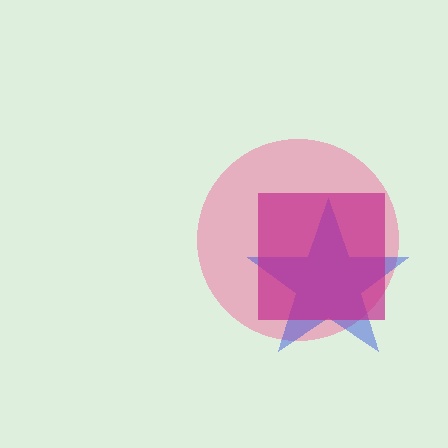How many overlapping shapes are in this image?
There are 3 overlapping shapes in the image.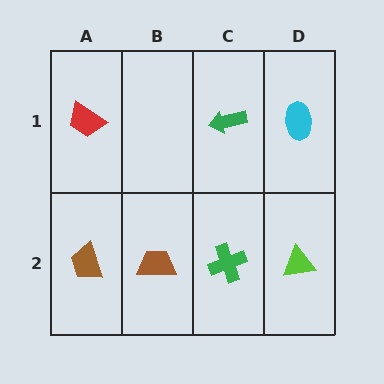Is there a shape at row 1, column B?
No, that cell is empty.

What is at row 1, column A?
A red trapezoid.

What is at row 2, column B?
A brown trapezoid.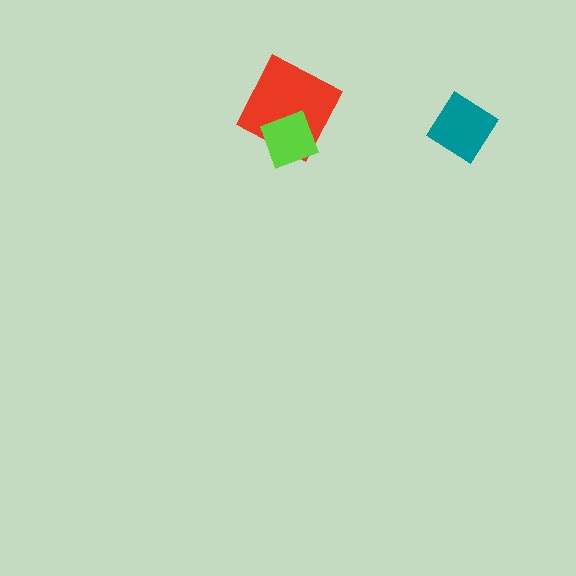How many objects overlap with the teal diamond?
0 objects overlap with the teal diamond.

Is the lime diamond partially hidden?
No, no other shape covers it.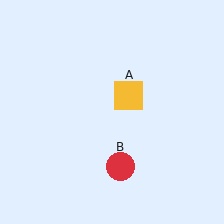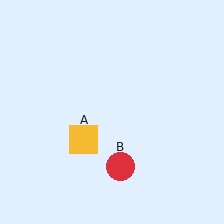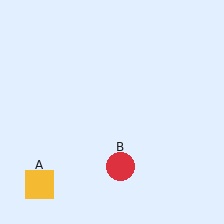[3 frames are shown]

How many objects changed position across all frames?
1 object changed position: yellow square (object A).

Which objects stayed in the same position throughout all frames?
Red circle (object B) remained stationary.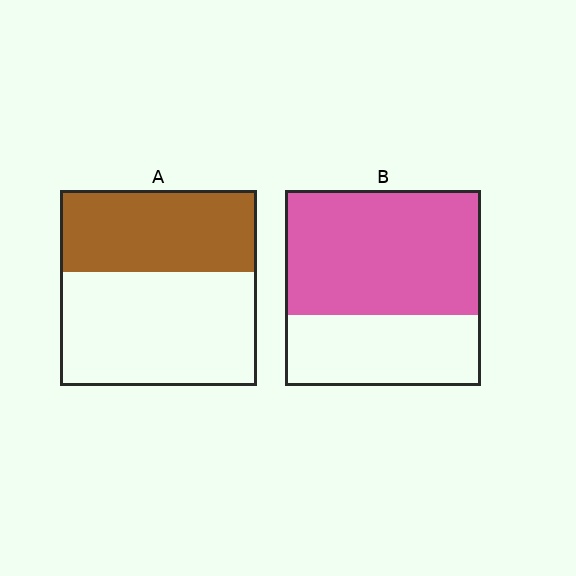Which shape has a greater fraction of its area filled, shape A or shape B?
Shape B.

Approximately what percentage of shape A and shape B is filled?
A is approximately 40% and B is approximately 65%.